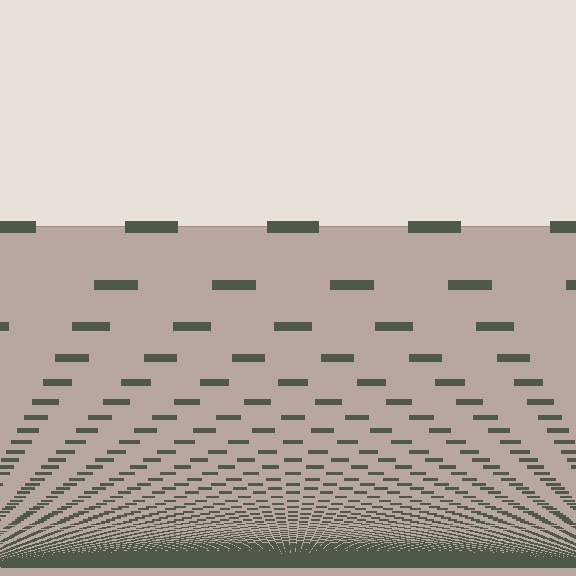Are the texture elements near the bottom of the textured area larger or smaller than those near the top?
Smaller. The gradient is inverted — elements near the bottom are smaller and denser.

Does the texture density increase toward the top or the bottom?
Density increases toward the bottom.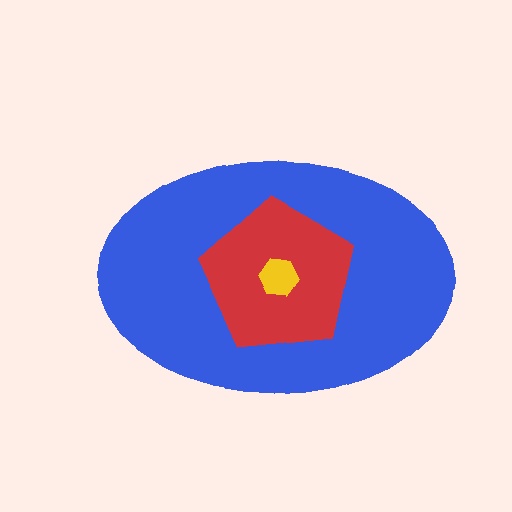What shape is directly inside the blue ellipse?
The red pentagon.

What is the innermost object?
The yellow hexagon.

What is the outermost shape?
The blue ellipse.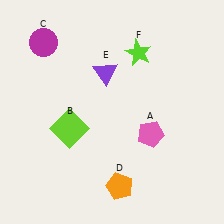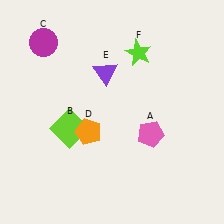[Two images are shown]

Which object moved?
The orange pentagon (D) moved up.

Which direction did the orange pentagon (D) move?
The orange pentagon (D) moved up.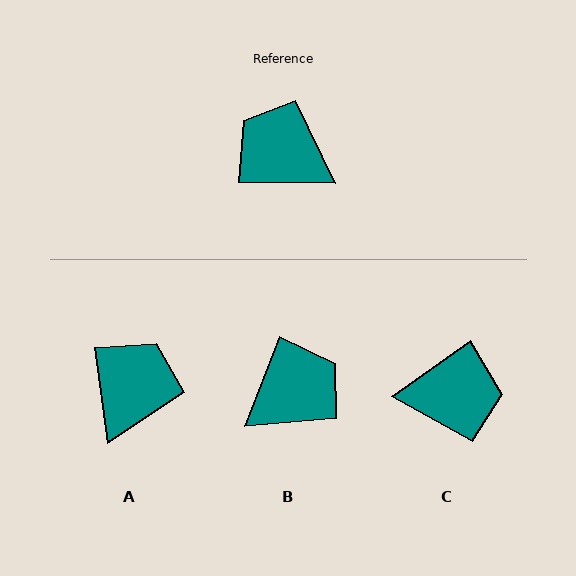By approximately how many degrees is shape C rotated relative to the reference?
Approximately 144 degrees clockwise.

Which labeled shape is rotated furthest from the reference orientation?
C, about 144 degrees away.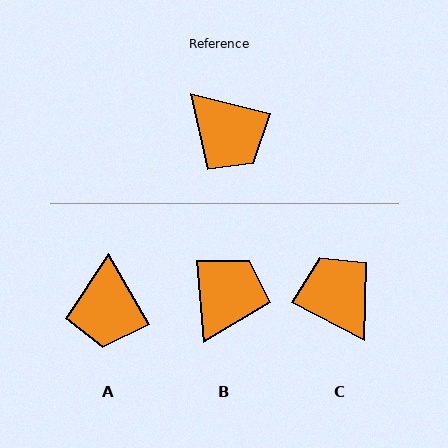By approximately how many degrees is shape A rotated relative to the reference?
Approximately 46 degrees clockwise.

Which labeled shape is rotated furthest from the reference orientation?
C, about 166 degrees away.